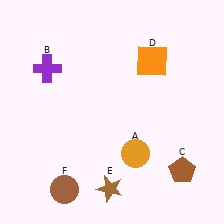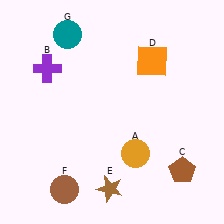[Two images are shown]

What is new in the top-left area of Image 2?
A teal circle (G) was added in the top-left area of Image 2.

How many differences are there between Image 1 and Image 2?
There is 1 difference between the two images.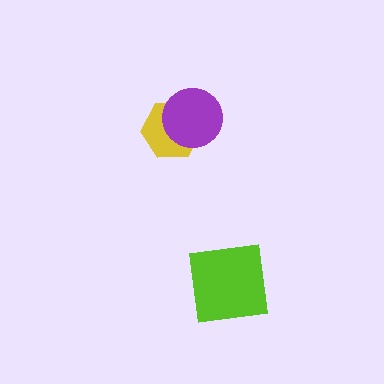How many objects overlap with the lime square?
0 objects overlap with the lime square.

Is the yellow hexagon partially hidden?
Yes, it is partially covered by another shape.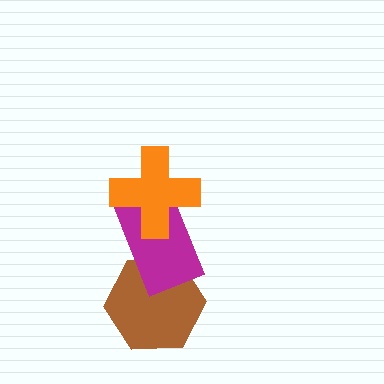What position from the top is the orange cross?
The orange cross is 1st from the top.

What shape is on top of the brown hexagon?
The magenta rectangle is on top of the brown hexagon.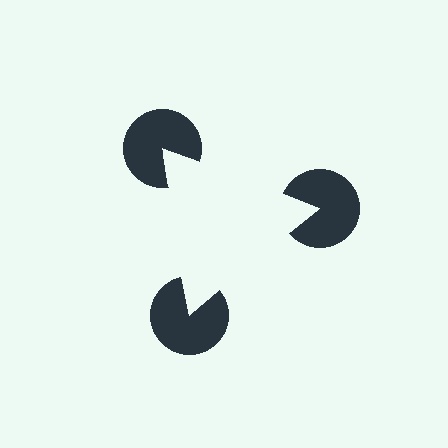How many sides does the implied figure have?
3 sides.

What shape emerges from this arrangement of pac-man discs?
An illusory triangle — its edges are inferred from the aligned wedge cuts in the pac-man discs, not physically drawn.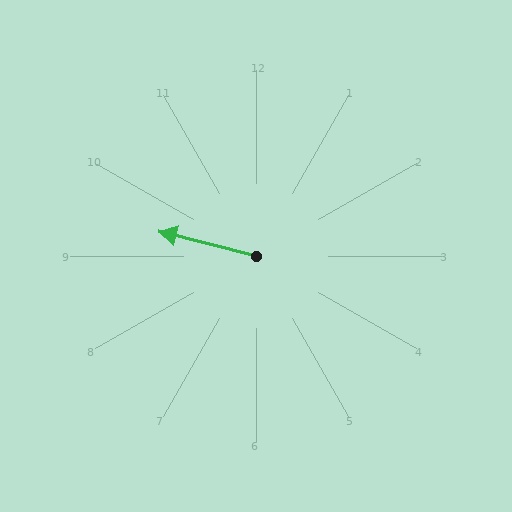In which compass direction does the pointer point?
West.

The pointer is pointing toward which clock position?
Roughly 9 o'clock.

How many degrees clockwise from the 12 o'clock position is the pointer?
Approximately 284 degrees.